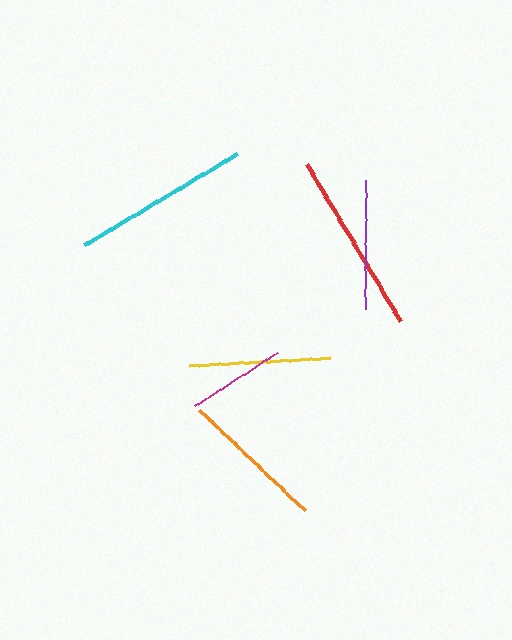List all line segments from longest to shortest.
From longest to shortest: red, cyan, orange, yellow, purple, magenta.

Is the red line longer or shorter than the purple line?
The red line is longer than the purple line.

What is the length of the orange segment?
The orange segment is approximately 146 pixels long.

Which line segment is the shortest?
The magenta line is the shortest at approximately 98 pixels.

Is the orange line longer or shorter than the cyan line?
The cyan line is longer than the orange line.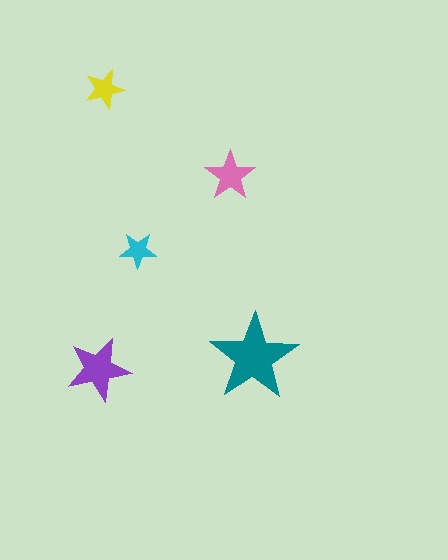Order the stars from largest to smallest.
the teal one, the purple one, the pink one, the yellow one, the cyan one.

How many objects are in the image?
There are 5 objects in the image.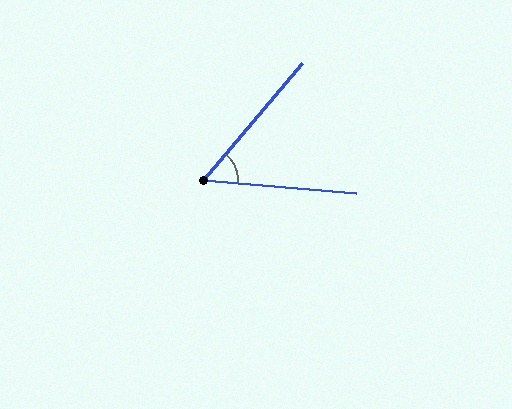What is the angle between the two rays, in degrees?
Approximately 55 degrees.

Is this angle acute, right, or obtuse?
It is acute.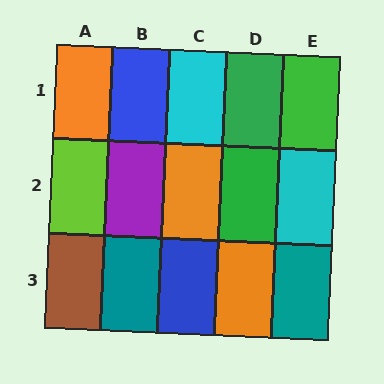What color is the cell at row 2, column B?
Purple.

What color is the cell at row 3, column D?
Orange.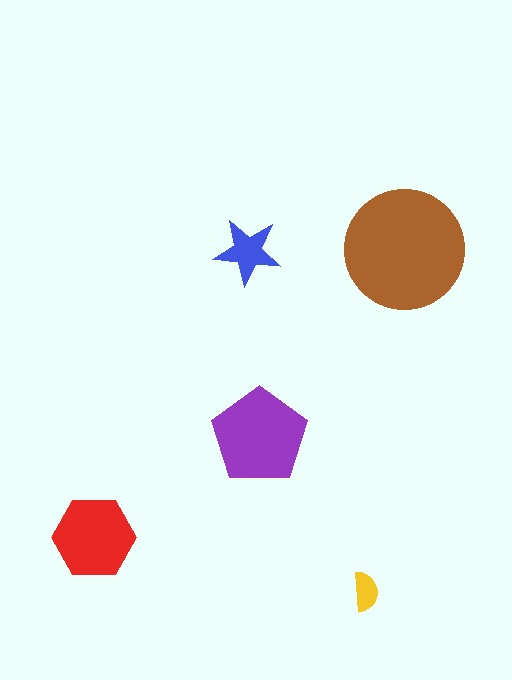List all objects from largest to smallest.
The brown circle, the purple pentagon, the red hexagon, the blue star, the yellow semicircle.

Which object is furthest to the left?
The red hexagon is leftmost.